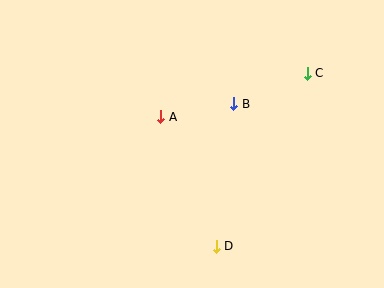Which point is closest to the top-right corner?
Point C is closest to the top-right corner.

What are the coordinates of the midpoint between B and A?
The midpoint between B and A is at (197, 110).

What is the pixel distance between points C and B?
The distance between C and B is 79 pixels.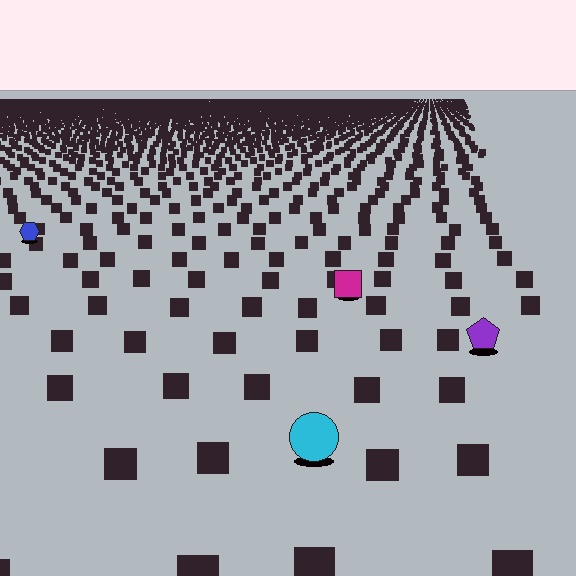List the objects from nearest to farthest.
From nearest to farthest: the cyan circle, the purple pentagon, the magenta square, the blue hexagon.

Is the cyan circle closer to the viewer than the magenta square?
Yes. The cyan circle is closer — you can tell from the texture gradient: the ground texture is coarser near it.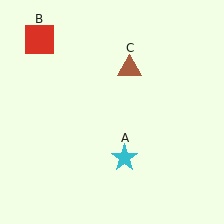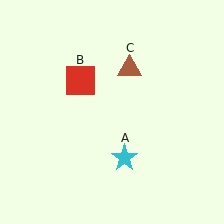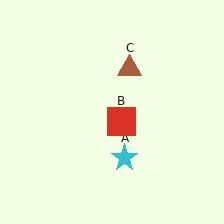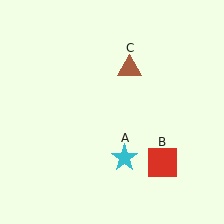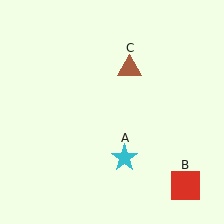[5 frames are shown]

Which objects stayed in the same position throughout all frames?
Cyan star (object A) and brown triangle (object C) remained stationary.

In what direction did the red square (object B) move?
The red square (object B) moved down and to the right.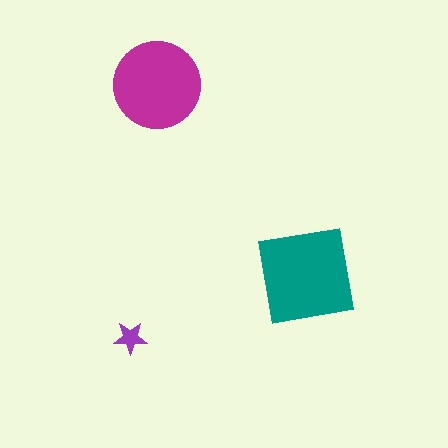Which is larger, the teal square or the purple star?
The teal square.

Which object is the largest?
The teal square.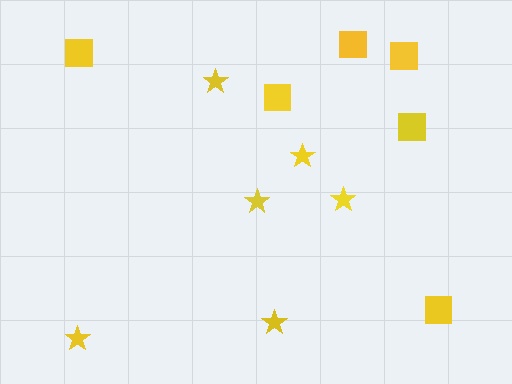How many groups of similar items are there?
There are 2 groups: one group of stars (6) and one group of squares (6).